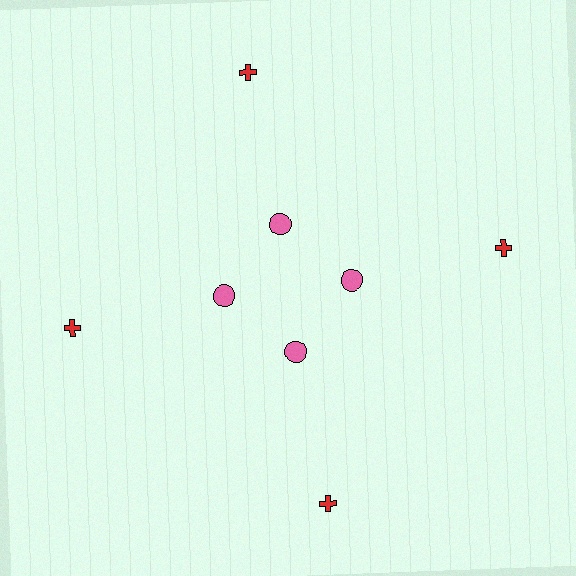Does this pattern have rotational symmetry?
Yes, this pattern has 4-fold rotational symmetry. It looks the same after rotating 90 degrees around the center.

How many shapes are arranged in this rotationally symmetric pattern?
There are 8 shapes, arranged in 4 groups of 2.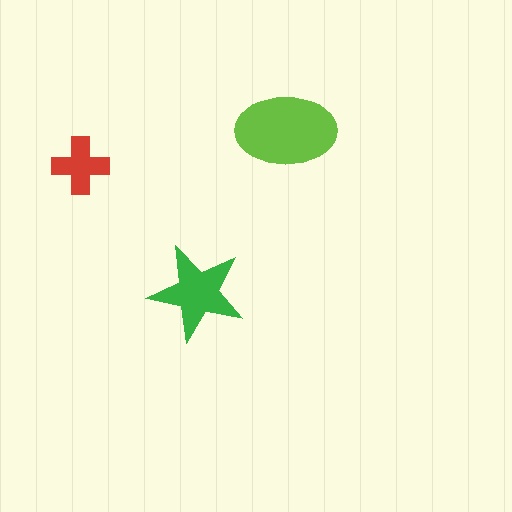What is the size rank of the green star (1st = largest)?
2nd.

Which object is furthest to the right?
The lime ellipse is rightmost.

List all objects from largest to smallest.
The lime ellipse, the green star, the red cross.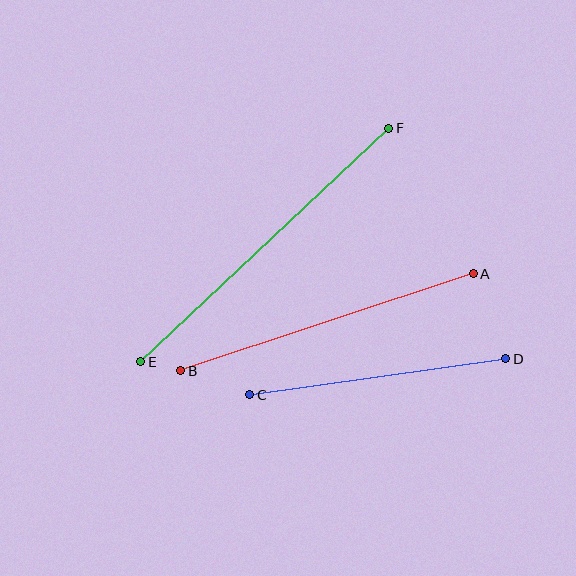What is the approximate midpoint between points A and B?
The midpoint is at approximately (327, 322) pixels.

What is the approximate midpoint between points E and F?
The midpoint is at approximately (265, 245) pixels.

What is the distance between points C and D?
The distance is approximately 259 pixels.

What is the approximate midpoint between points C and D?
The midpoint is at approximately (378, 377) pixels.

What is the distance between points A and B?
The distance is approximately 308 pixels.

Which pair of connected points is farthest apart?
Points E and F are farthest apart.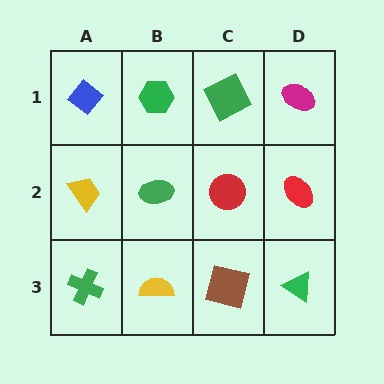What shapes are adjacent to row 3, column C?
A red circle (row 2, column C), a yellow semicircle (row 3, column B), a green triangle (row 3, column D).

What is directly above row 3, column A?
A yellow trapezoid.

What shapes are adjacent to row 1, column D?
A red ellipse (row 2, column D), a green square (row 1, column C).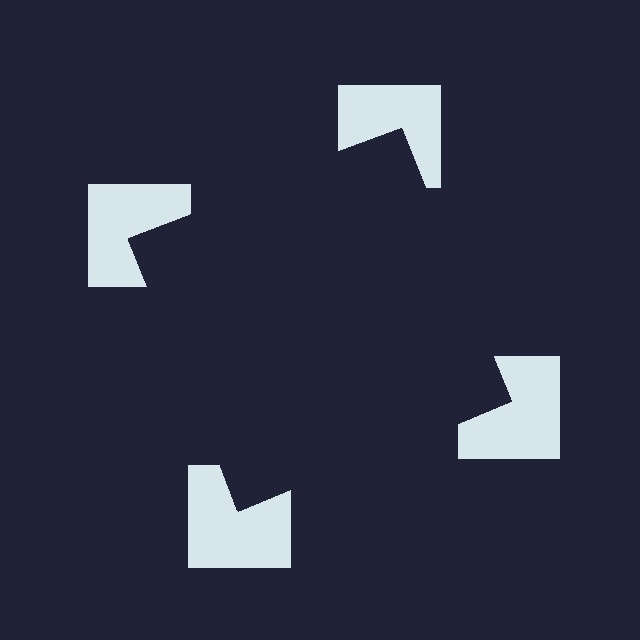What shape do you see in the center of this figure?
An illusory square — its edges are inferred from the aligned wedge cuts in the notched squares, not physically drawn.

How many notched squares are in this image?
There are 4 — one at each vertex of the illusory square.